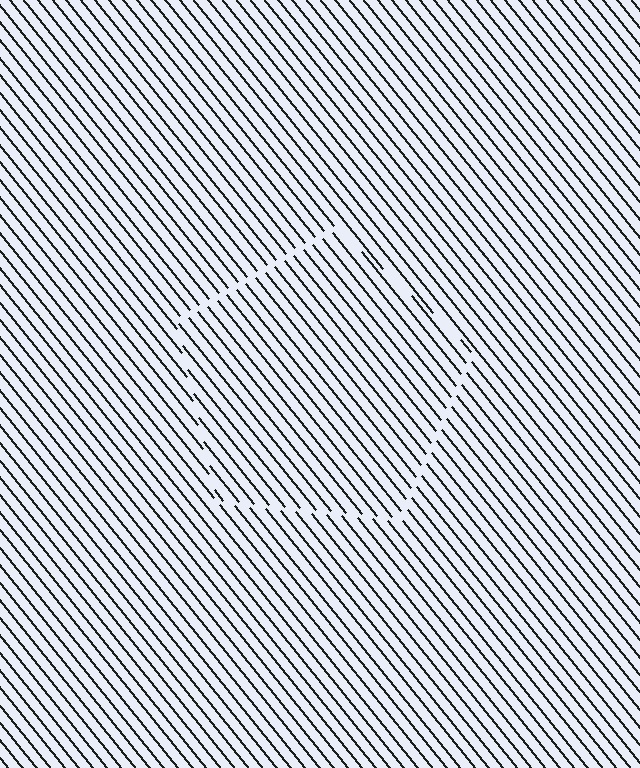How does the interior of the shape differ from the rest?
The interior of the shape contains the same grating, shifted by half a period — the contour is defined by the phase discontinuity where line-ends from the inner and outer gratings abut.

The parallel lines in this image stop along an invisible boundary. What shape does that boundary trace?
An illusory pentagon. The interior of the shape contains the same grating, shifted by half a period — the contour is defined by the phase discontinuity where line-ends from the inner and outer gratings abut.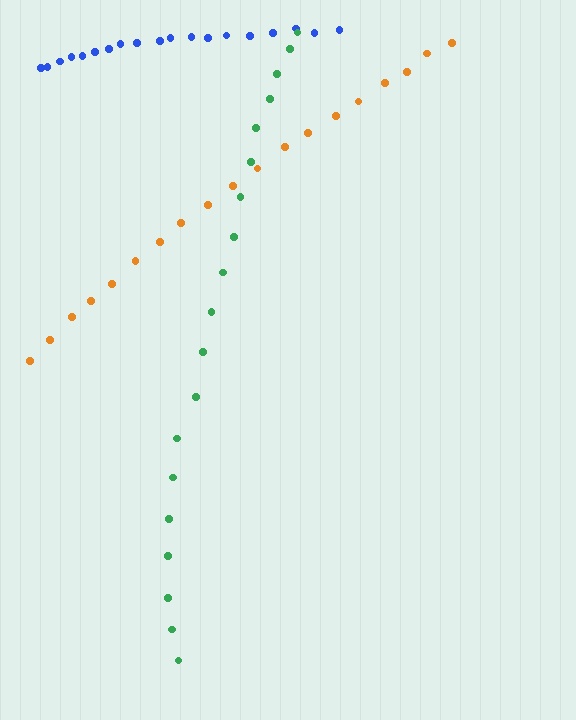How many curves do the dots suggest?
There are 3 distinct paths.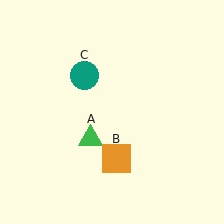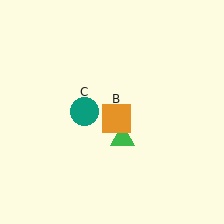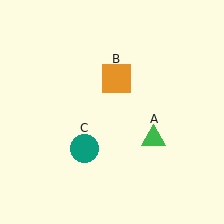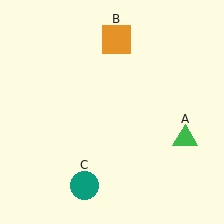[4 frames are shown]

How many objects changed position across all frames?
3 objects changed position: green triangle (object A), orange square (object B), teal circle (object C).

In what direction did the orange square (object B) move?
The orange square (object B) moved up.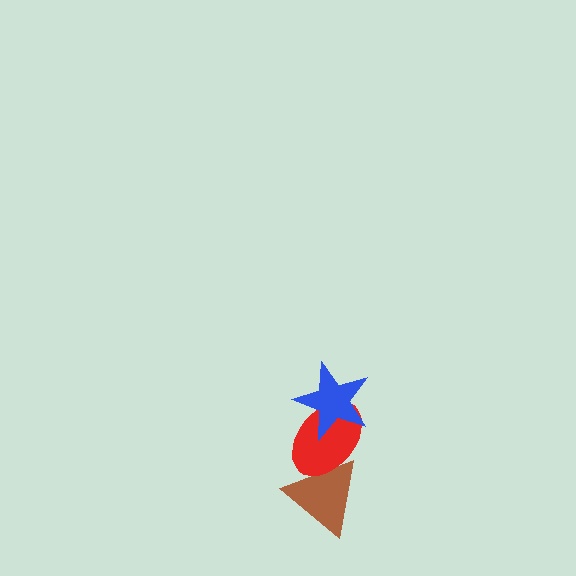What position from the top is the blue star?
The blue star is 1st from the top.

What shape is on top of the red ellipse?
The blue star is on top of the red ellipse.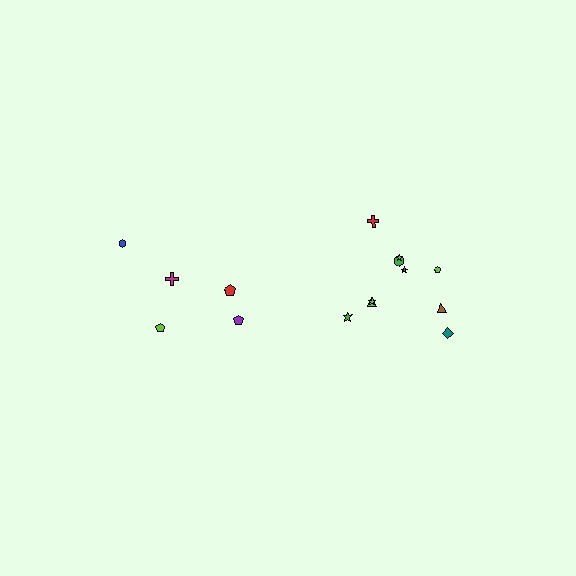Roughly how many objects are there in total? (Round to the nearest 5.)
Roughly 15 objects in total.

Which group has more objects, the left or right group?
The right group.